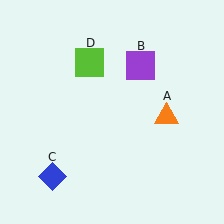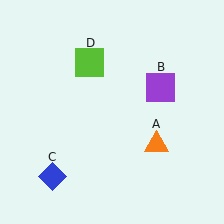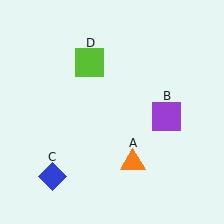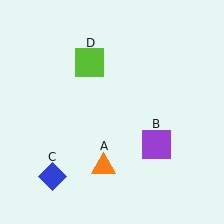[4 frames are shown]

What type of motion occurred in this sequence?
The orange triangle (object A), purple square (object B) rotated clockwise around the center of the scene.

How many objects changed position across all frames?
2 objects changed position: orange triangle (object A), purple square (object B).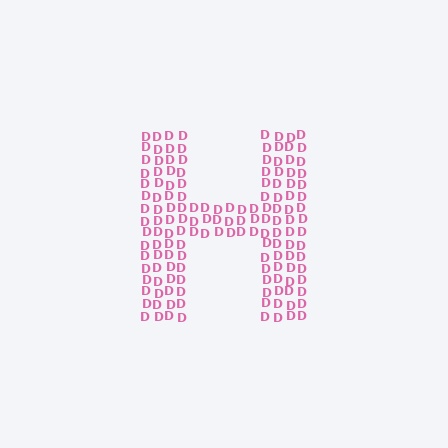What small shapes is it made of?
It is made of small letter D's.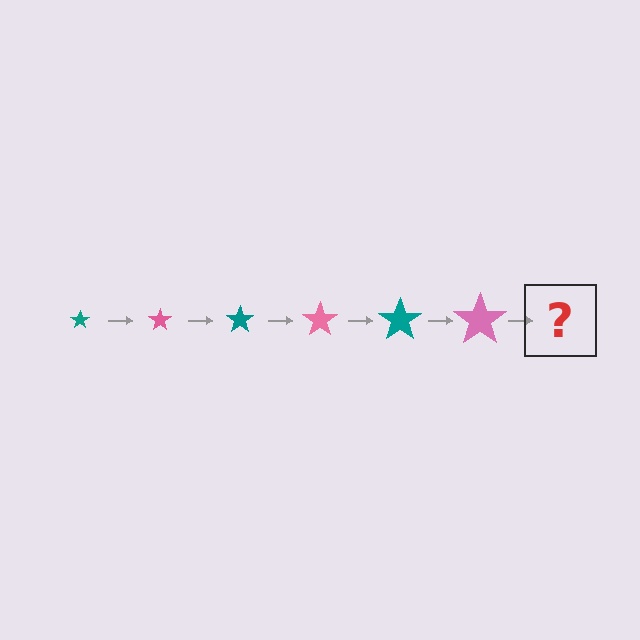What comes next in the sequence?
The next element should be a teal star, larger than the previous one.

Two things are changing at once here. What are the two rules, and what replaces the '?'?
The two rules are that the star grows larger each step and the color cycles through teal and pink. The '?' should be a teal star, larger than the previous one.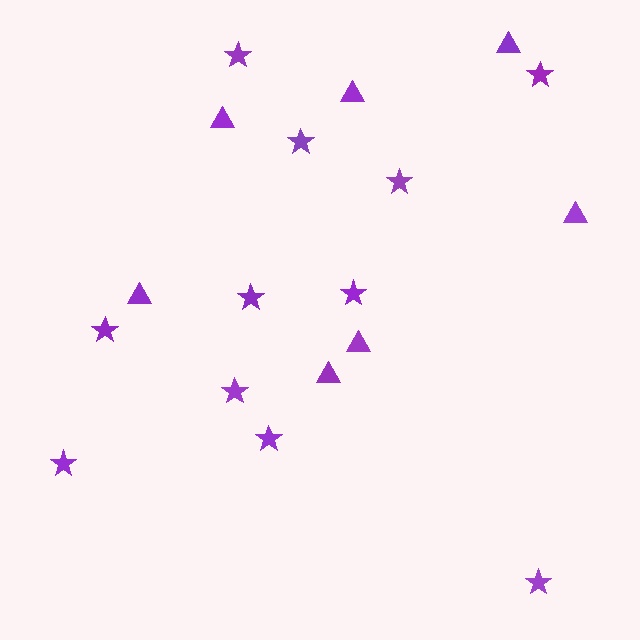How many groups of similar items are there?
There are 2 groups: one group of triangles (7) and one group of stars (11).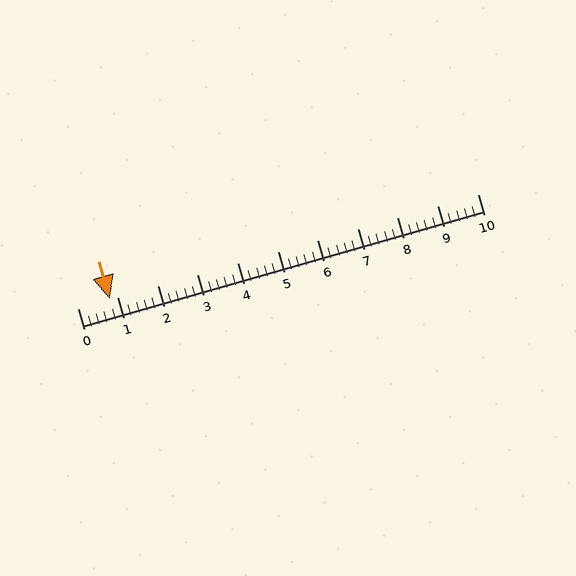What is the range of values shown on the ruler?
The ruler shows values from 0 to 10.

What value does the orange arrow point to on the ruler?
The orange arrow points to approximately 0.8.